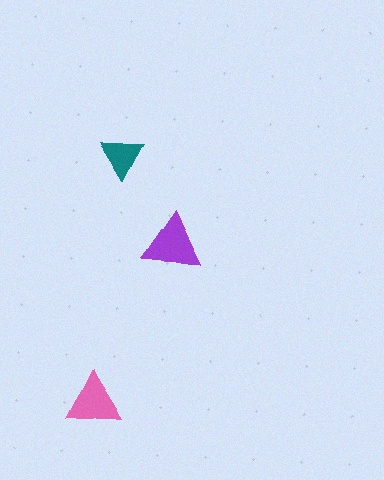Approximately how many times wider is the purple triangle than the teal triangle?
About 1.5 times wider.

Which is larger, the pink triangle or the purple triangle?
The purple one.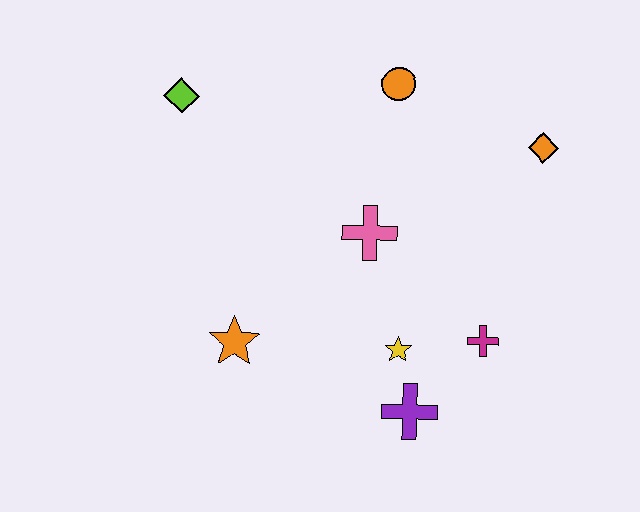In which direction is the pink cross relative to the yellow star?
The pink cross is above the yellow star.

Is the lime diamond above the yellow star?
Yes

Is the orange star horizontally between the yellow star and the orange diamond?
No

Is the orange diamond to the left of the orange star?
No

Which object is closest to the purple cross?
The yellow star is closest to the purple cross.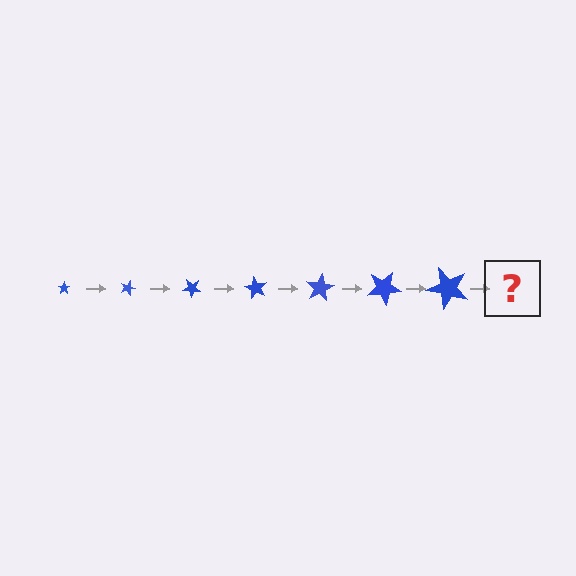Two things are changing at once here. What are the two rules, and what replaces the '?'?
The two rules are that the star grows larger each step and it rotates 20 degrees each step. The '?' should be a star, larger than the previous one and rotated 140 degrees from the start.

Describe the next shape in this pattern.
It should be a star, larger than the previous one and rotated 140 degrees from the start.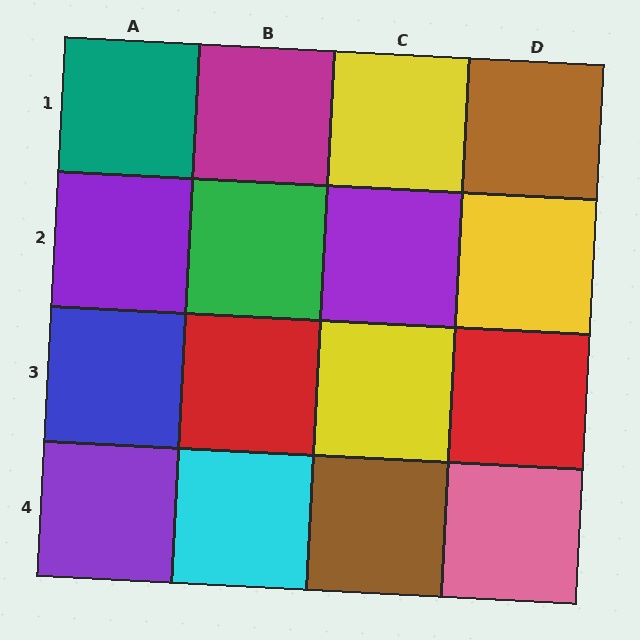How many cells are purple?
3 cells are purple.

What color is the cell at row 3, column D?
Red.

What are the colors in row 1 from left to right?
Teal, magenta, yellow, brown.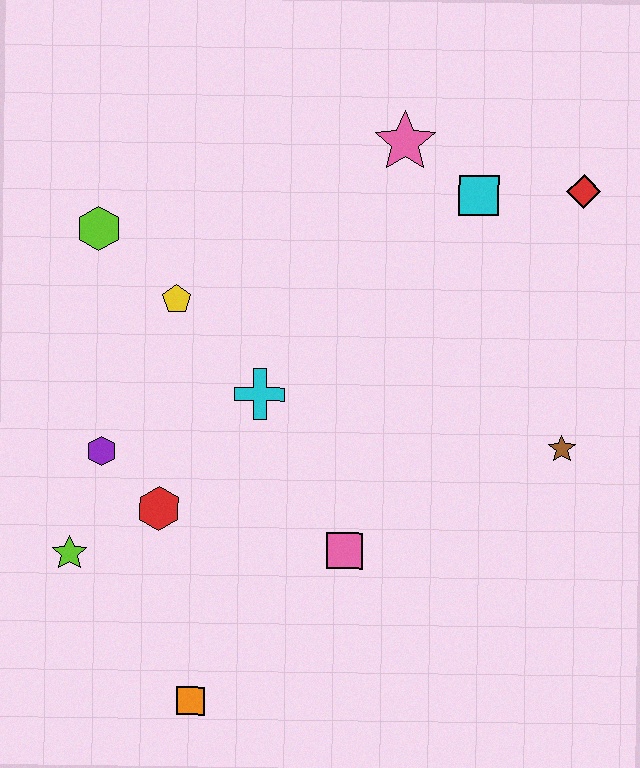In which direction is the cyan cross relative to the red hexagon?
The cyan cross is above the red hexagon.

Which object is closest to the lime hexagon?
The yellow pentagon is closest to the lime hexagon.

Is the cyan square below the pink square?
No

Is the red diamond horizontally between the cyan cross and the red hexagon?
No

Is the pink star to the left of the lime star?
No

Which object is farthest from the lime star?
The red diamond is farthest from the lime star.